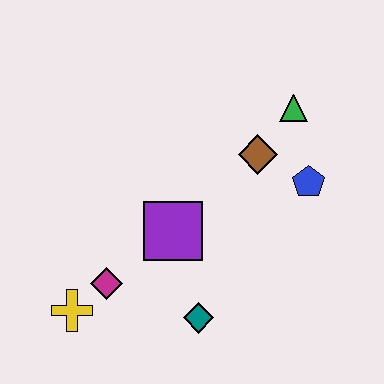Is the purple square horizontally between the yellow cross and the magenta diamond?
No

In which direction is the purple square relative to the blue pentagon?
The purple square is to the left of the blue pentagon.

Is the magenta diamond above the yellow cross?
Yes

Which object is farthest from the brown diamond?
The yellow cross is farthest from the brown diamond.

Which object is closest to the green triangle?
The brown diamond is closest to the green triangle.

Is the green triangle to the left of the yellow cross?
No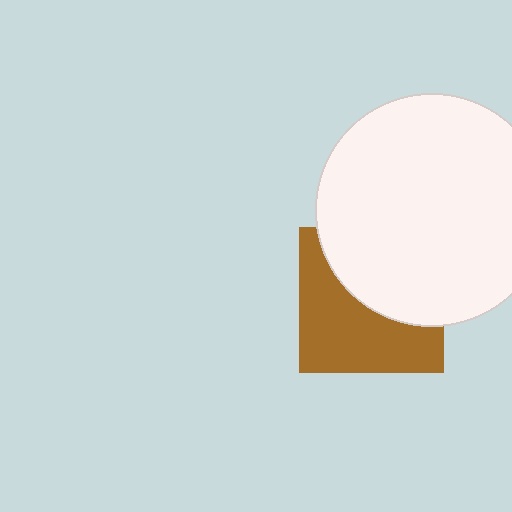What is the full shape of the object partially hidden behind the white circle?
The partially hidden object is a brown square.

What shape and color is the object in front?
The object in front is a white circle.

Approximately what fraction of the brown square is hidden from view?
Roughly 47% of the brown square is hidden behind the white circle.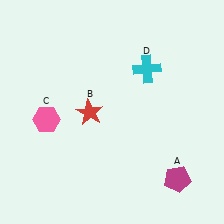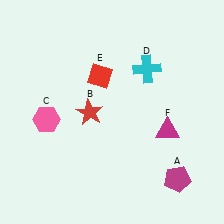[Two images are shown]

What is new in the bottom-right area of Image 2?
A magenta triangle (F) was added in the bottom-right area of Image 2.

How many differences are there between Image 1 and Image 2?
There are 2 differences between the two images.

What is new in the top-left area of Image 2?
A red diamond (E) was added in the top-left area of Image 2.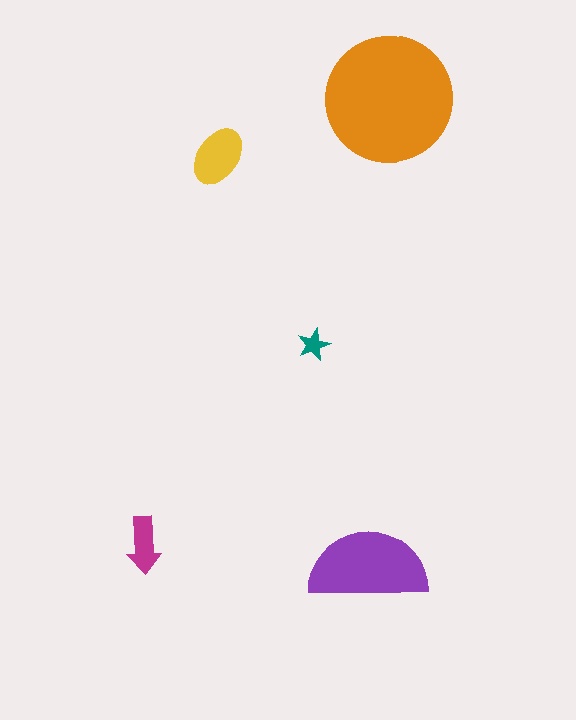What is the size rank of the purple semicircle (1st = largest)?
2nd.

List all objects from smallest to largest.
The teal star, the magenta arrow, the yellow ellipse, the purple semicircle, the orange circle.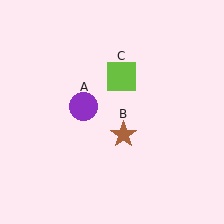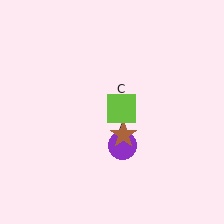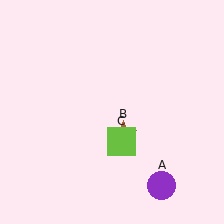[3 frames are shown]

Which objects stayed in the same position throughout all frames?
Brown star (object B) remained stationary.